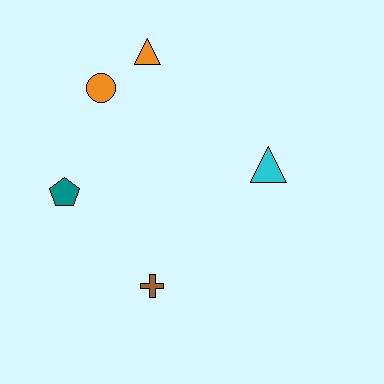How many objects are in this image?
There are 5 objects.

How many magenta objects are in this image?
There are no magenta objects.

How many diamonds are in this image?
There are no diamonds.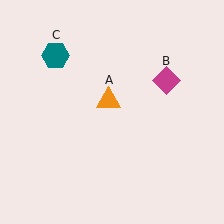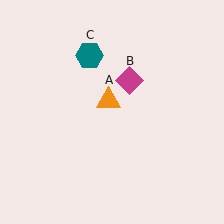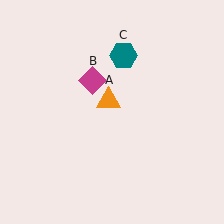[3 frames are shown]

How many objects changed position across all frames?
2 objects changed position: magenta diamond (object B), teal hexagon (object C).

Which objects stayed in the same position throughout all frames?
Orange triangle (object A) remained stationary.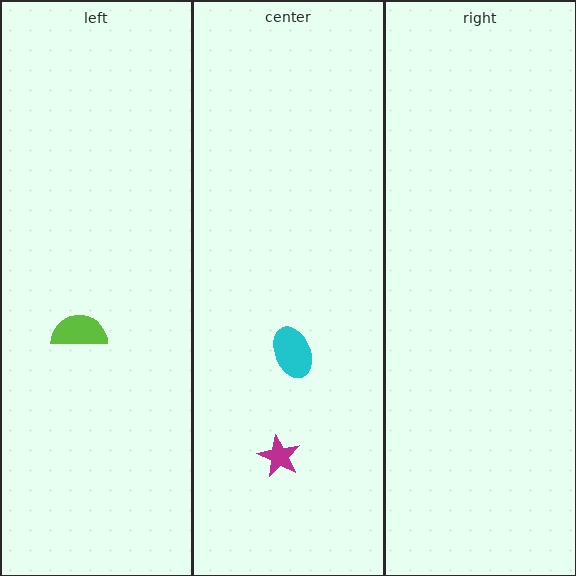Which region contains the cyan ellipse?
The center region.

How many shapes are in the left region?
1.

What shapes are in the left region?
The lime semicircle.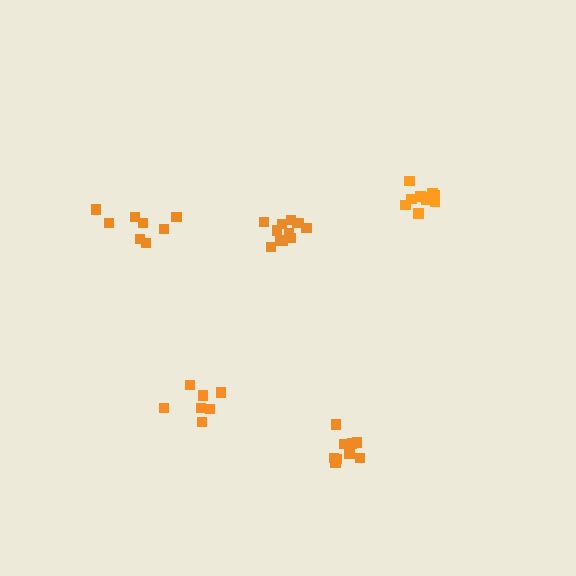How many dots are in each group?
Group 1: 7 dots, Group 2: 10 dots, Group 3: 12 dots, Group 4: 11 dots, Group 5: 8 dots (48 total).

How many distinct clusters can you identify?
There are 5 distinct clusters.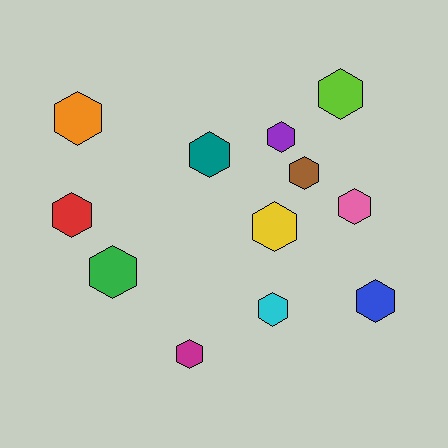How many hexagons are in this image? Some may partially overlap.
There are 12 hexagons.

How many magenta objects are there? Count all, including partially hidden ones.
There is 1 magenta object.